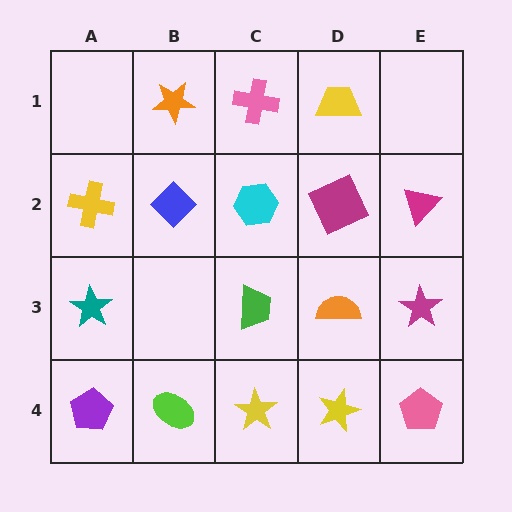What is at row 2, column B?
A blue diamond.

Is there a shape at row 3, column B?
No, that cell is empty.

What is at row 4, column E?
A pink pentagon.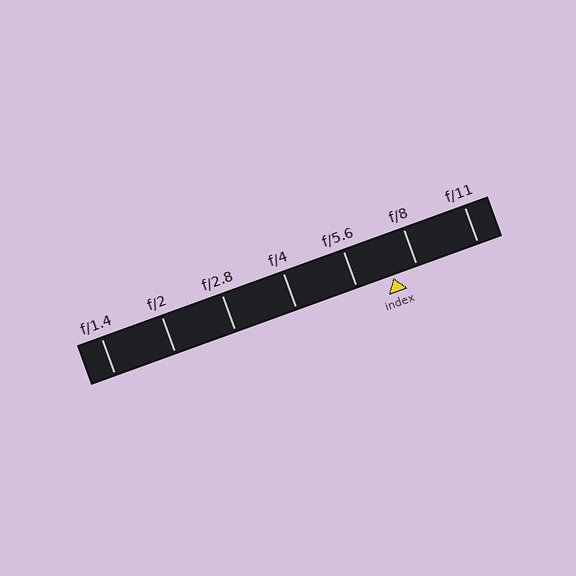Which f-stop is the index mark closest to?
The index mark is closest to f/8.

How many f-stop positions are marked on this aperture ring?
There are 7 f-stop positions marked.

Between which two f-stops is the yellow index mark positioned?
The index mark is between f/5.6 and f/8.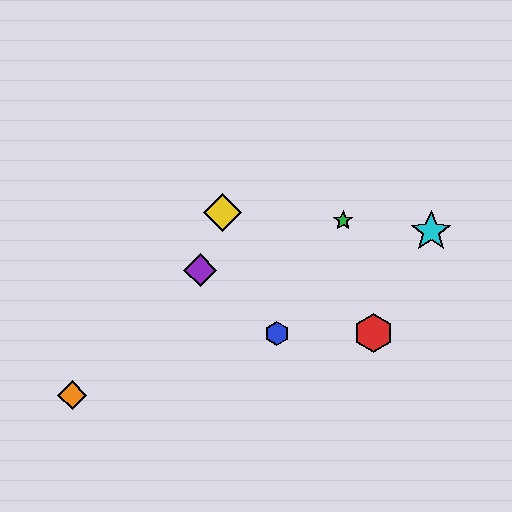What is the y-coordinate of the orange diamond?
The orange diamond is at y≈395.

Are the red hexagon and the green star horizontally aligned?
No, the red hexagon is at y≈333 and the green star is at y≈220.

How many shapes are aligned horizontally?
2 shapes (the red hexagon, the blue hexagon) are aligned horizontally.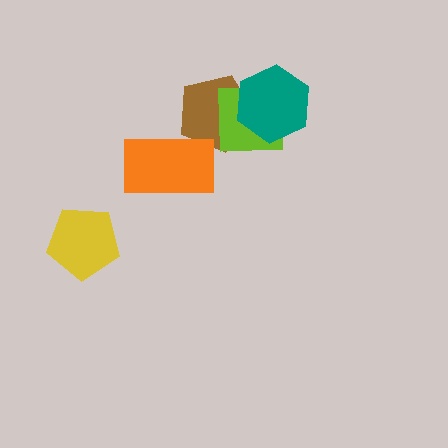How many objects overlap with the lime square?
2 objects overlap with the lime square.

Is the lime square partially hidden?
Yes, it is partially covered by another shape.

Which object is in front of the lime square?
The teal hexagon is in front of the lime square.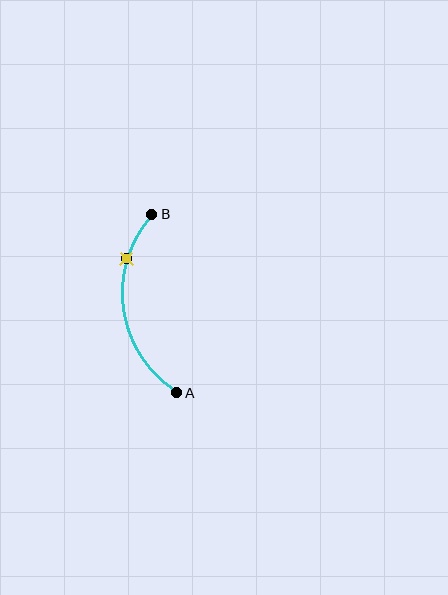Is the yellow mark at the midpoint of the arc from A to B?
No. The yellow mark lies on the arc but is closer to endpoint B. The arc midpoint would be at the point on the curve equidistant along the arc from both A and B.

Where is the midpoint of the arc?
The arc midpoint is the point on the curve farthest from the straight line joining A and B. It sits to the left of that line.